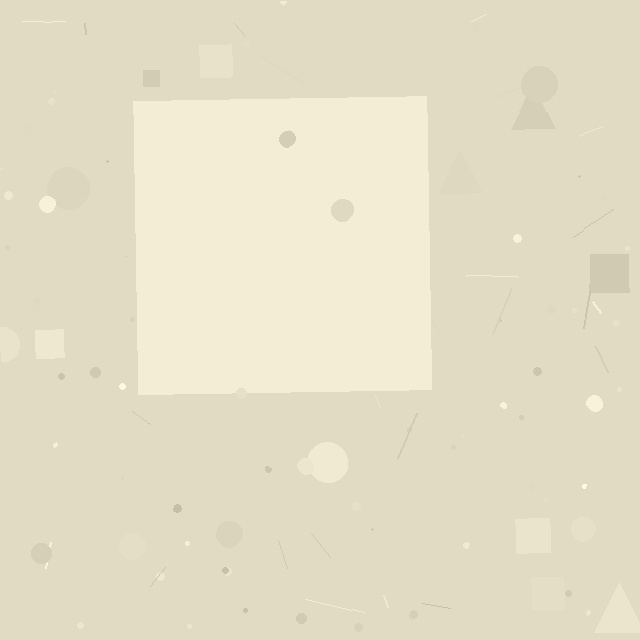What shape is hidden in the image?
A square is hidden in the image.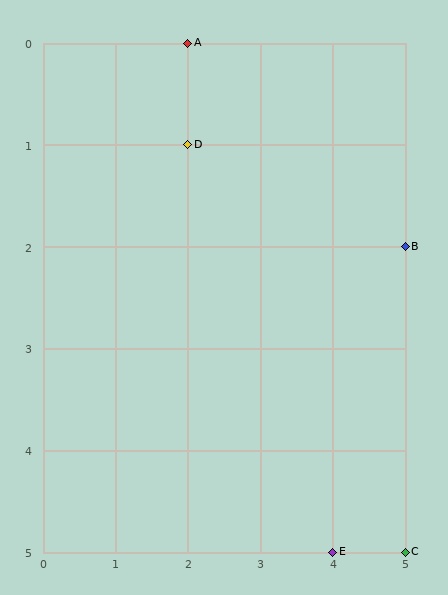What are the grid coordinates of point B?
Point B is at grid coordinates (5, 2).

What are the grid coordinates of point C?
Point C is at grid coordinates (5, 5).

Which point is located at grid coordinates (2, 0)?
Point A is at (2, 0).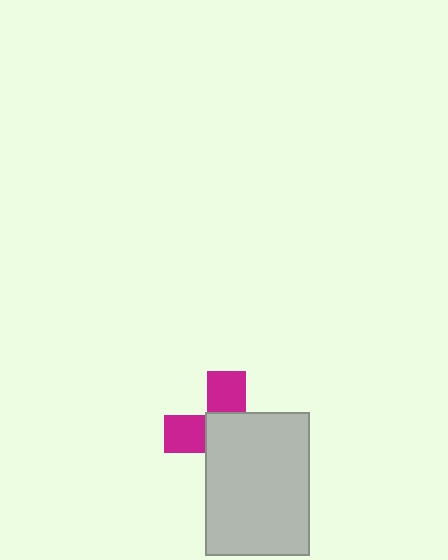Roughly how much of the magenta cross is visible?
A small part of it is visible (roughly 39%).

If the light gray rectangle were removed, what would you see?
You would see the complete magenta cross.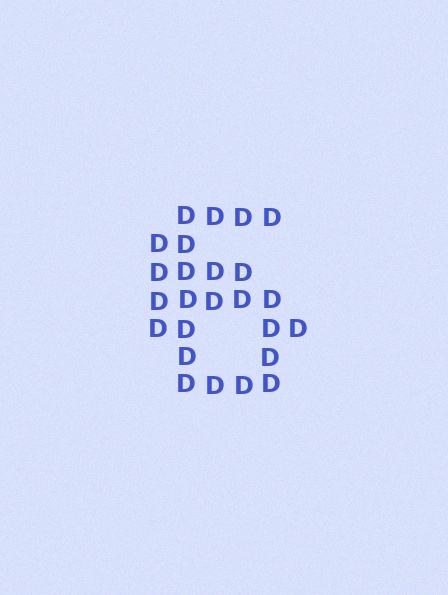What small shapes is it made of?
It is made of small letter D's.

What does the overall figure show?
The overall figure shows the digit 6.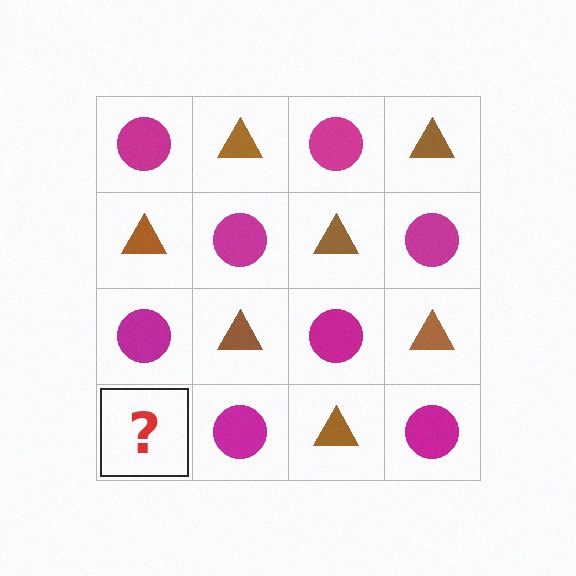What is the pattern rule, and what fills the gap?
The rule is that it alternates magenta circle and brown triangle in a checkerboard pattern. The gap should be filled with a brown triangle.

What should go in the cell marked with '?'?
The missing cell should contain a brown triangle.